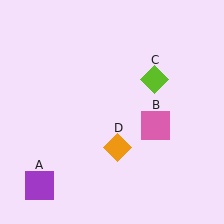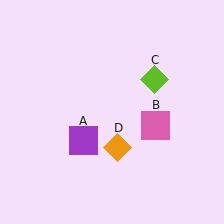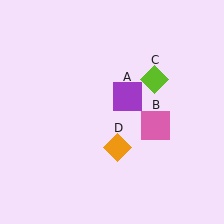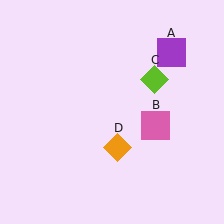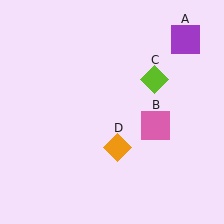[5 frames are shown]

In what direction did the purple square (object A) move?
The purple square (object A) moved up and to the right.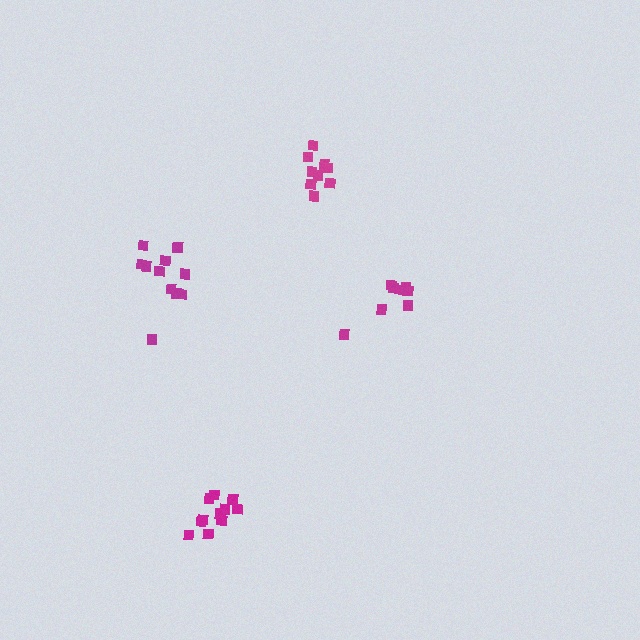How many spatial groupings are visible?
There are 4 spatial groupings.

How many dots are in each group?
Group 1: 11 dots, Group 2: 9 dots, Group 3: 11 dots, Group 4: 8 dots (39 total).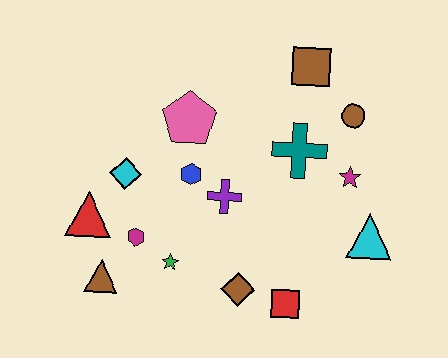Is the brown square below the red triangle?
No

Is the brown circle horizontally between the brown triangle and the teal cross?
No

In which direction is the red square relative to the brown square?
The red square is below the brown square.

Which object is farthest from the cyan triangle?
The red triangle is farthest from the cyan triangle.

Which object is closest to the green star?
The magenta hexagon is closest to the green star.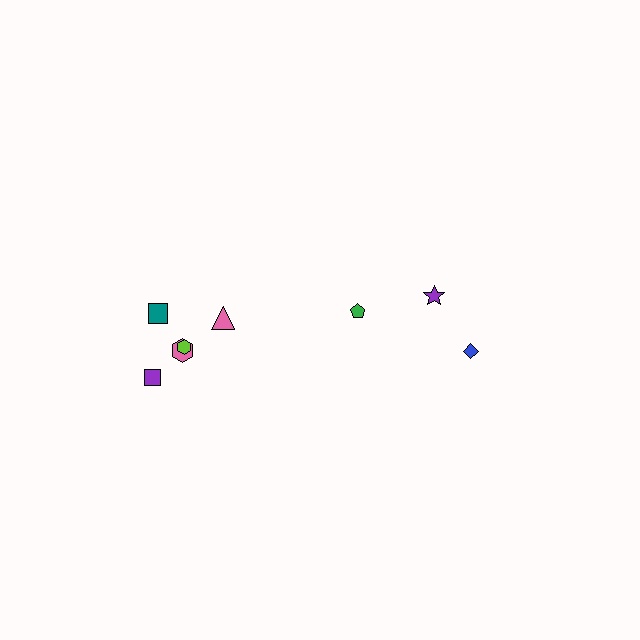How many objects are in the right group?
There are 3 objects.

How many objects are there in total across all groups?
There are 8 objects.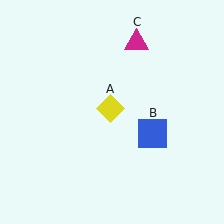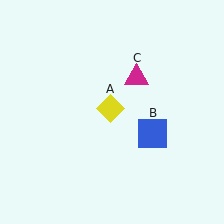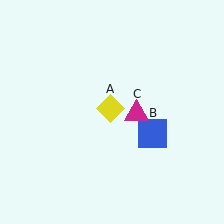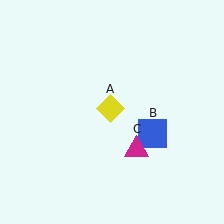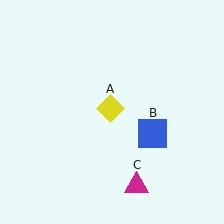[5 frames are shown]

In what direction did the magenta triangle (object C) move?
The magenta triangle (object C) moved down.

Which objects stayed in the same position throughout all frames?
Yellow diamond (object A) and blue square (object B) remained stationary.